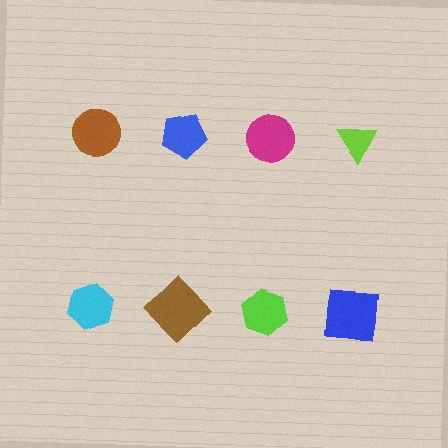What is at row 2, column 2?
A brown diamond.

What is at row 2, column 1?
A cyan hexagon.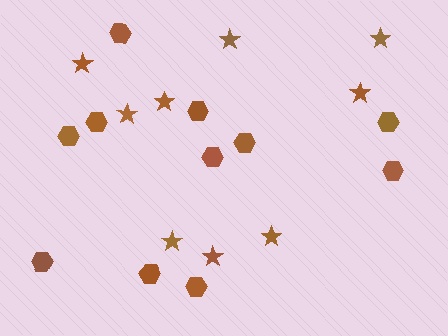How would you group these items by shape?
There are 2 groups: one group of stars (9) and one group of hexagons (11).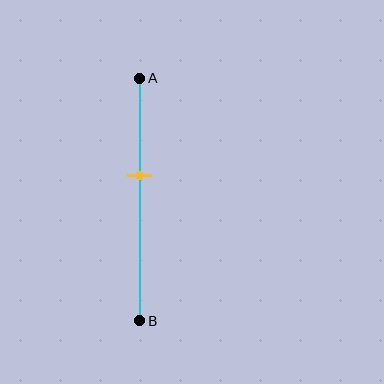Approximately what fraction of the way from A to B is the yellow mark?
The yellow mark is approximately 40% of the way from A to B.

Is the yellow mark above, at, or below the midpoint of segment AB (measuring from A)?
The yellow mark is above the midpoint of segment AB.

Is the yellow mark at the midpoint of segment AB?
No, the mark is at about 40% from A, not at the 50% midpoint.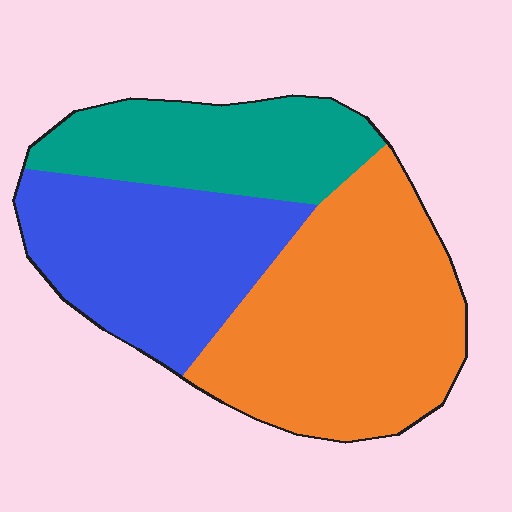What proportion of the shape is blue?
Blue covers roughly 30% of the shape.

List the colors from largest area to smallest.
From largest to smallest: orange, blue, teal.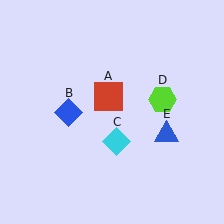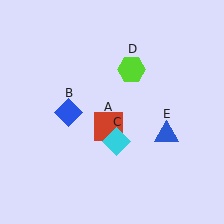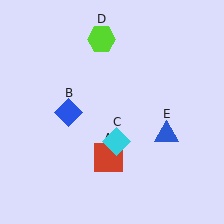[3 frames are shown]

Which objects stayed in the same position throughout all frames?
Blue diamond (object B) and cyan diamond (object C) and blue triangle (object E) remained stationary.